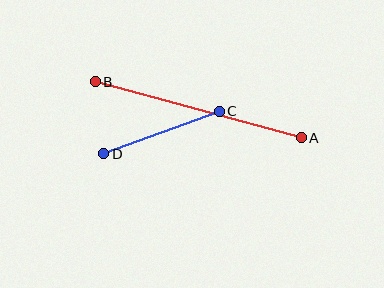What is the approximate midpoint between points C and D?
The midpoint is at approximately (162, 133) pixels.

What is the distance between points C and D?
The distance is approximately 123 pixels.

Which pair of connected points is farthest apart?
Points A and B are farthest apart.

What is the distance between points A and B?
The distance is approximately 214 pixels.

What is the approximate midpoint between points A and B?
The midpoint is at approximately (198, 110) pixels.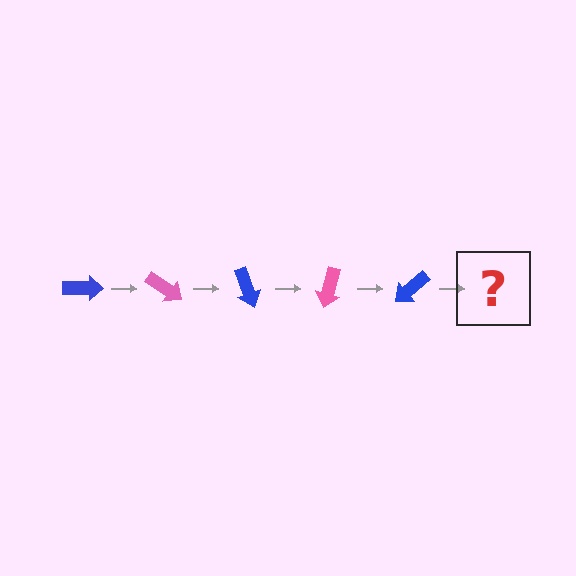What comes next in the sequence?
The next element should be a pink arrow, rotated 175 degrees from the start.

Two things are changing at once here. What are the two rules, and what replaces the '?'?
The two rules are that it rotates 35 degrees each step and the color cycles through blue and pink. The '?' should be a pink arrow, rotated 175 degrees from the start.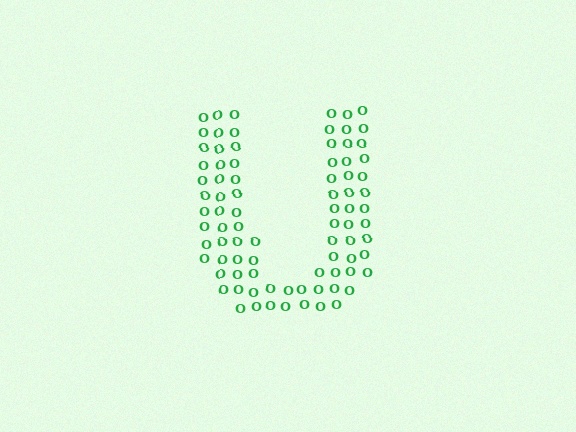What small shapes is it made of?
It is made of small letter O's.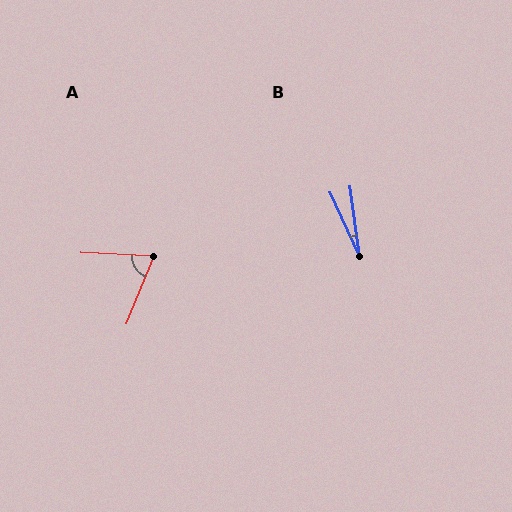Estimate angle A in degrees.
Approximately 71 degrees.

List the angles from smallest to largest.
B (17°), A (71°).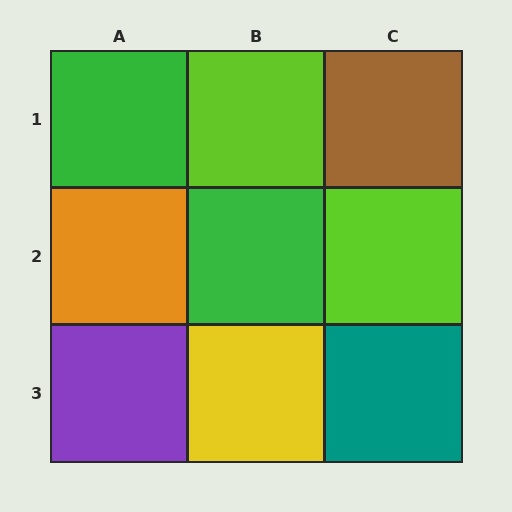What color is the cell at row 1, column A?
Green.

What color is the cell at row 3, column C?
Teal.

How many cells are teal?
1 cell is teal.